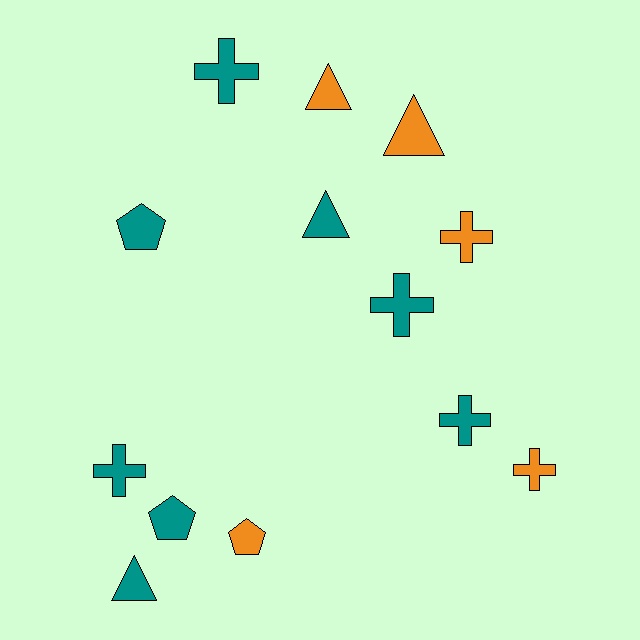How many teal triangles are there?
There are 2 teal triangles.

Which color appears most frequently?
Teal, with 8 objects.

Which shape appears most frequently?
Cross, with 6 objects.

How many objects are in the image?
There are 13 objects.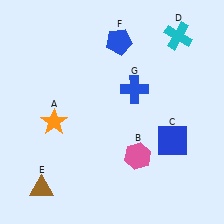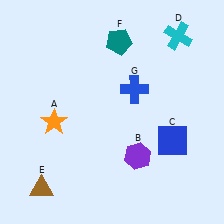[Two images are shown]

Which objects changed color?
B changed from pink to purple. F changed from blue to teal.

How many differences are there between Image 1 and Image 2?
There are 2 differences between the two images.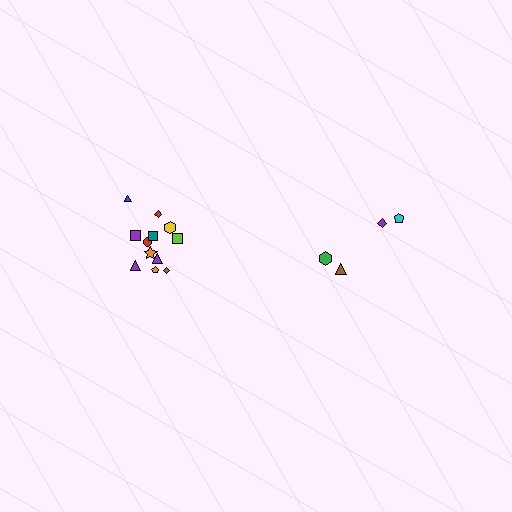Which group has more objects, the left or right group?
The left group.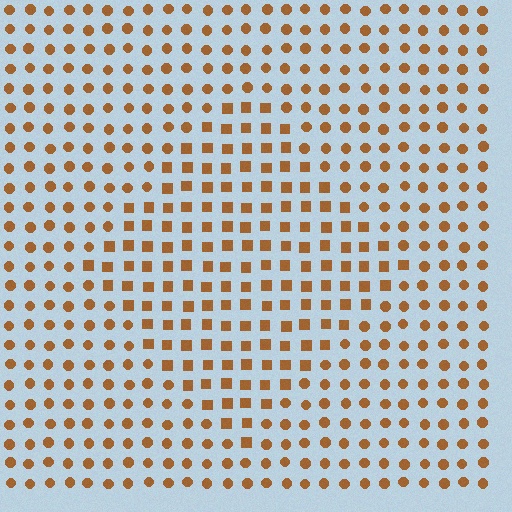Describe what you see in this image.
The image is filled with small brown elements arranged in a uniform grid. A diamond-shaped region contains squares, while the surrounding area contains circles. The boundary is defined purely by the change in element shape.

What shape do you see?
I see a diamond.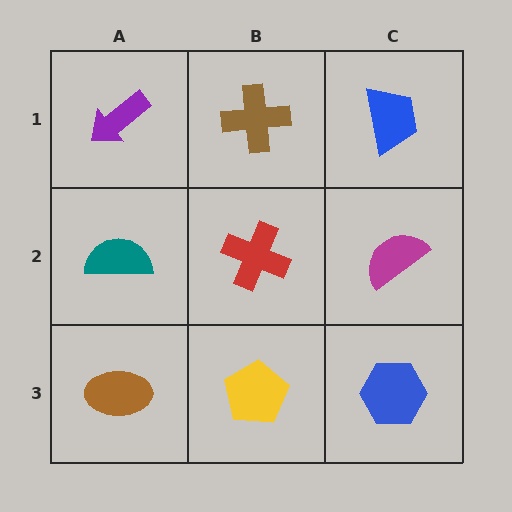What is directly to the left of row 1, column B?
A purple arrow.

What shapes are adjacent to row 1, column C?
A magenta semicircle (row 2, column C), a brown cross (row 1, column B).